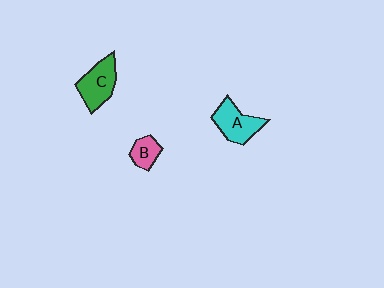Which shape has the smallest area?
Shape B (pink).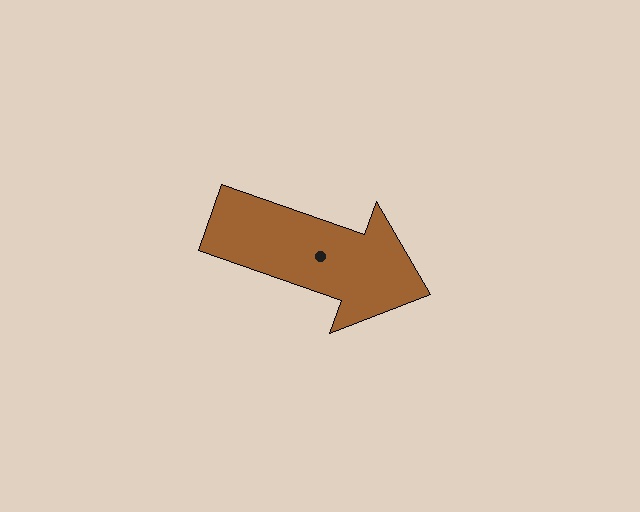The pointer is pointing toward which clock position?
Roughly 4 o'clock.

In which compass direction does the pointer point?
East.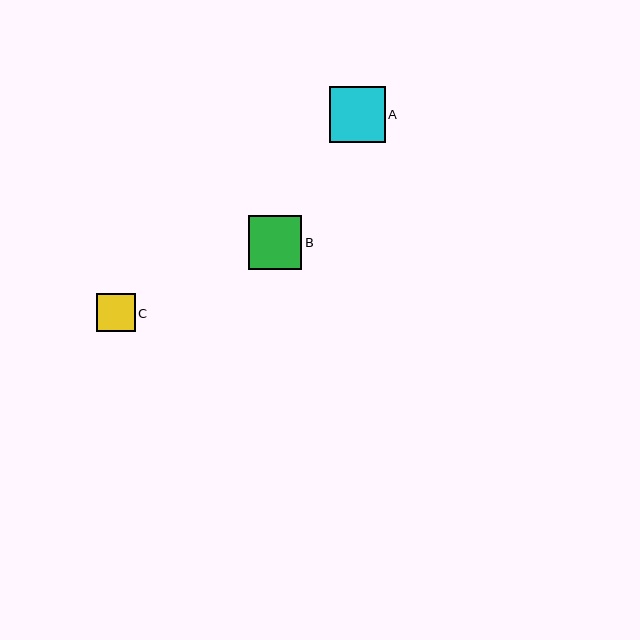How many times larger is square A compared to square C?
Square A is approximately 1.5 times the size of square C.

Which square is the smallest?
Square C is the smallest with a size of approximately 38 pixels.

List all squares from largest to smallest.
From largest to smallest: A, B, C.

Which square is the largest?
Square A is the largest with a size of approximately 56 pixels.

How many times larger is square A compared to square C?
Square A is approximately 1.5 times the size of square C.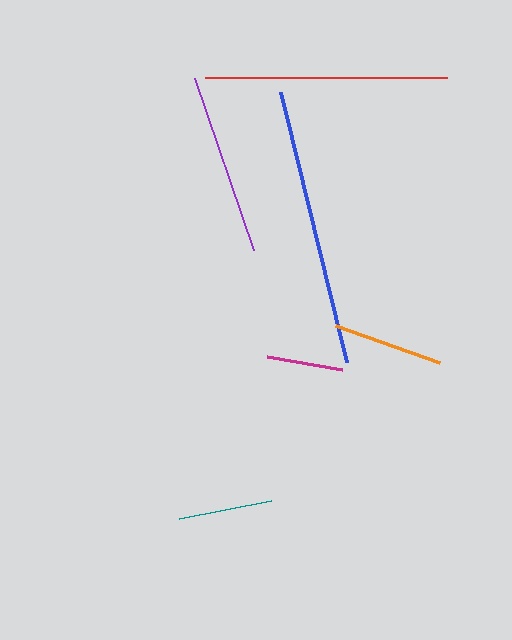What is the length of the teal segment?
The teal segment is approximately 94 pixels long.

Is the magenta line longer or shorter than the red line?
The red line is longer than the magenta line.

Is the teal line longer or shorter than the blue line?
The blue line is longer than the teal line.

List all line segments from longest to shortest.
From longest to shortest: blue, red, purple, orange, teal, magenta.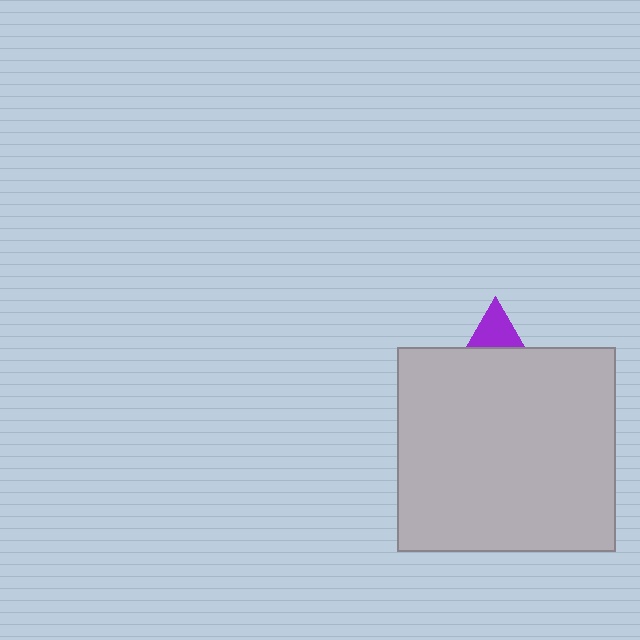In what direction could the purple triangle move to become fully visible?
The purple triangle could move up. That would shift it out from behind the light gray rectangle entirely.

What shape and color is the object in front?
The object in front is a light gray rectangle.